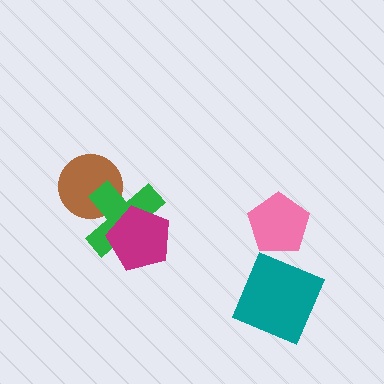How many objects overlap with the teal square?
0 objects overlap with the teal square.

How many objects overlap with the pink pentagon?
0 objects overlap with the pink pentagon.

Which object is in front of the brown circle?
The green cross is in front of the brown circle.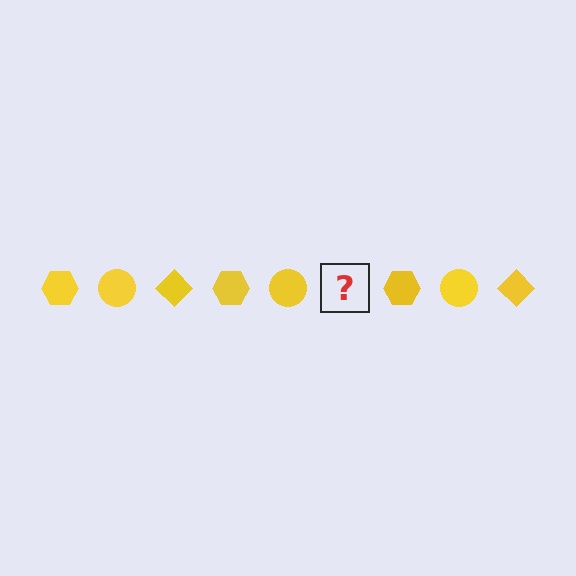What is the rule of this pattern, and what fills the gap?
The rule is that the pattern cycles through hexagon, circle, diamond shapes in yellow. The gap should be filled with a yellow diamond.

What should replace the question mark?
The question mark should be replaced with a yellow diamond.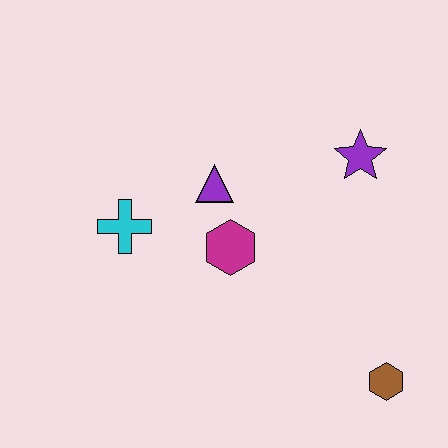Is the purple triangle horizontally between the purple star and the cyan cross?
Yes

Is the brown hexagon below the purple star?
Yes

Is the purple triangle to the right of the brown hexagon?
No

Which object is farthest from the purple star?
The cyan cross is farthest from the purple star.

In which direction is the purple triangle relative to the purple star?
The purple triangle is to the left of the purple star.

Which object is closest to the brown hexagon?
The magenta hexagon is closest to the brown hexagon.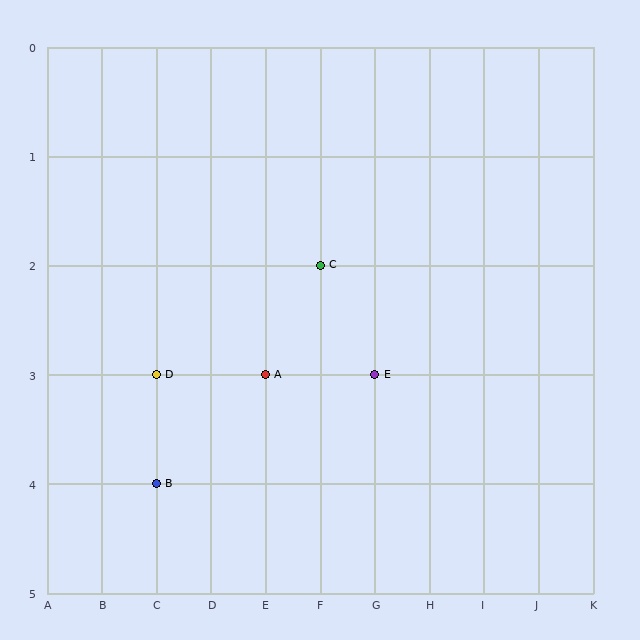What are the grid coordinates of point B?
Point B is at grid coordinates (C, 4).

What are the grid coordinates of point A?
Point A is at grid coordinates (E, 3).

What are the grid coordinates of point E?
Point E is at grid coordinates (G, 3).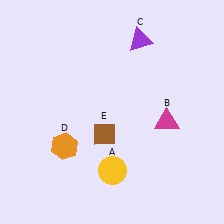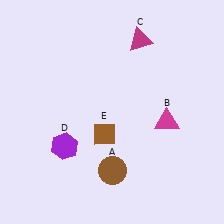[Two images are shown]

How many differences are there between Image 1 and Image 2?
There are 3 differences between the two images.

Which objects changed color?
A changed from yellow to brown. C changed from purple to magenta. D changed from orange to purple.